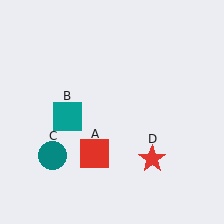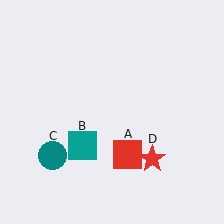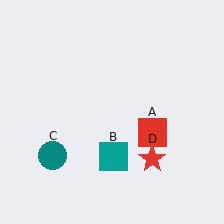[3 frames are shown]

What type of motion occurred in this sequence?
The red square (object A), teal square (object B) rotated counterclockwise around the center of the scene.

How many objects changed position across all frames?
2 objects changed position: red square (object A), teal square (object B).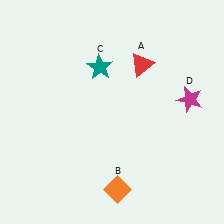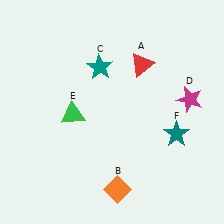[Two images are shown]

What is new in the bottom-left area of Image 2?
A green triangle (E) was added in the bottom-left area of Image 2.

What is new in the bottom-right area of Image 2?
A teal star (F) was added in the bottom-right area of Image 2.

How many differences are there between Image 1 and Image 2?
There are 2 differences between the two images.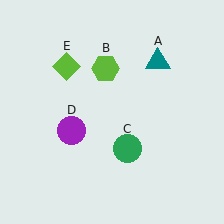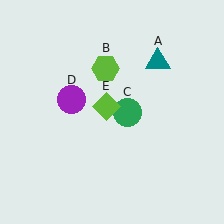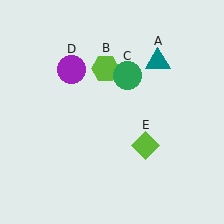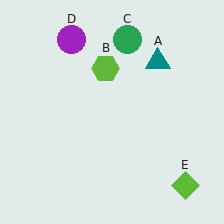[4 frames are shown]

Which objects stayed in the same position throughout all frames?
Teal triangle (object A) and lime hexagon (object B) remained stationary.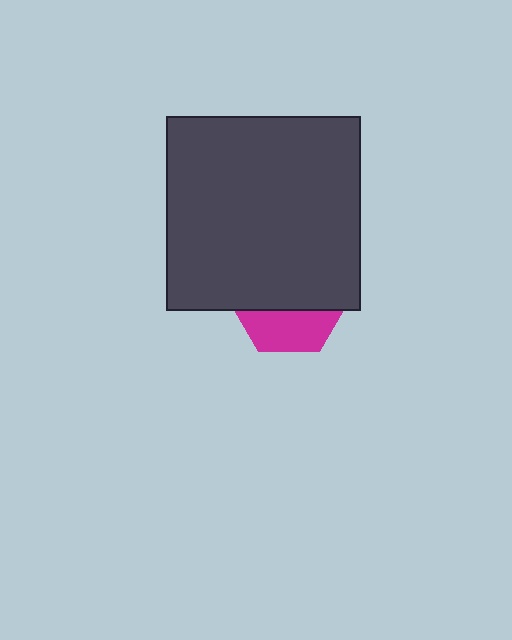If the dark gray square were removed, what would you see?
You would see the complete magenta hexagon.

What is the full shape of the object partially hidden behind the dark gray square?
The partially hidden object is a magenta hexagon.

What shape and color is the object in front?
The object in front is a dark gray square.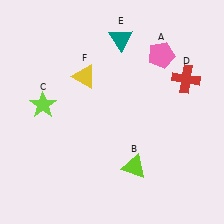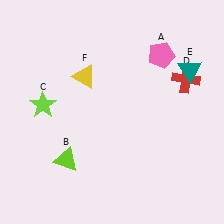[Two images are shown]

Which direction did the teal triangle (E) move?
The teal triangle (E) moved right.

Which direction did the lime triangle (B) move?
The lime triangle (B) moved left.